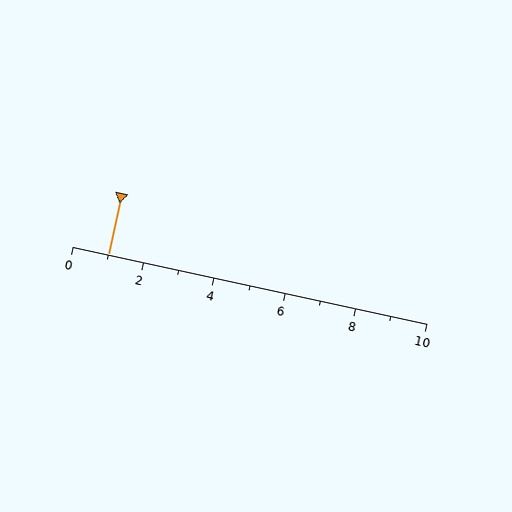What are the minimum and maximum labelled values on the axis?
The axis runs from 0 to 10.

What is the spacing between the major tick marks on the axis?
The major ticks are spaced 2 apart.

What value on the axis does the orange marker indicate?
The marker indicates approximately 1.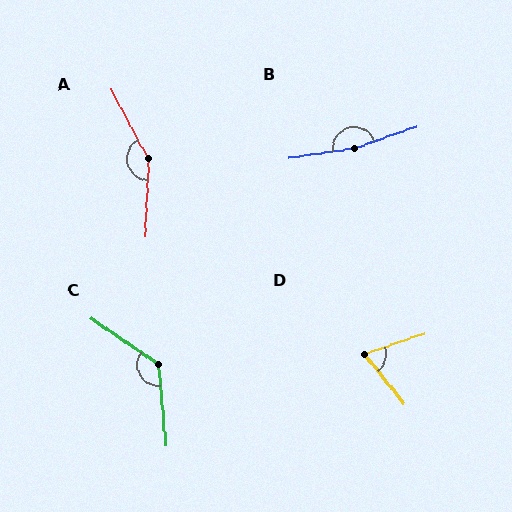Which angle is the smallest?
D, at approximately 71 degrees.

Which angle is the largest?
B, at approximately 169 degrees.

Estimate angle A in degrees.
Approximately 149 degrees.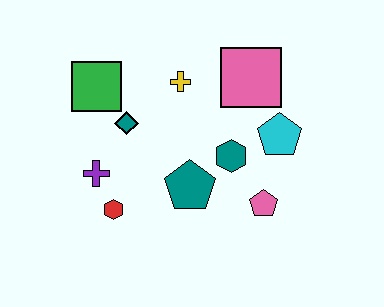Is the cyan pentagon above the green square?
No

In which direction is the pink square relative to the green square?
The pink square is to the right of the green square.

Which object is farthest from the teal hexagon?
The green square is farthest from the teal hexagon.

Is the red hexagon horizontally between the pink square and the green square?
Yes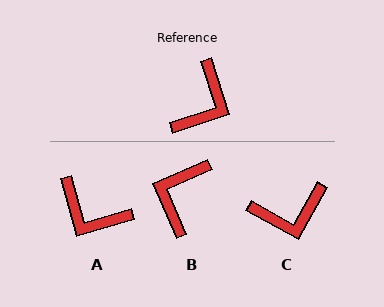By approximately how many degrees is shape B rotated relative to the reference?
Approximately 175 degrees clockwise.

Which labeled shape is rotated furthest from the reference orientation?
B, about 175 degrees away.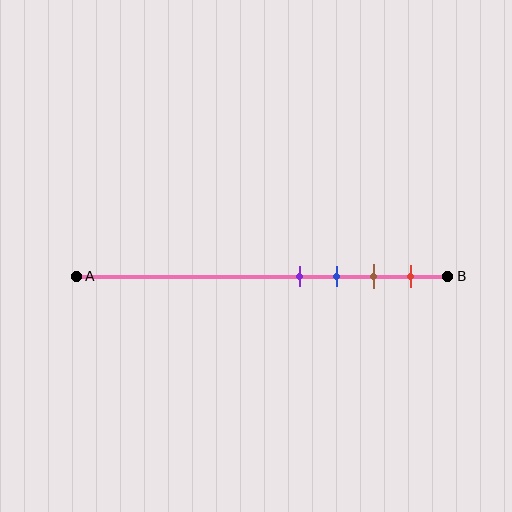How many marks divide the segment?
There are 4 marks dividing the segment.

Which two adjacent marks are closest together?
The purple and blue marks are the closest adjacent pair.